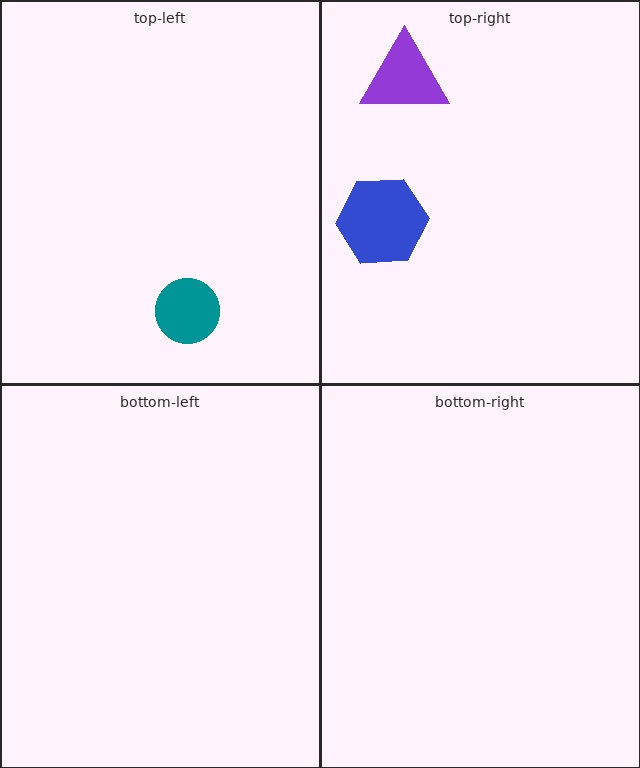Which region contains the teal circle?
The top-left region.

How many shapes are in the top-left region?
1.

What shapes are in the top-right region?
The purple triangle, the blue hexagon.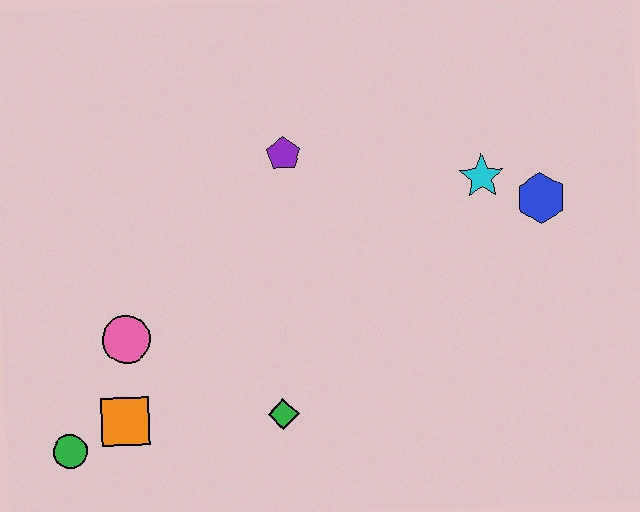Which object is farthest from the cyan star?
The green circle is farthest from the cyan star.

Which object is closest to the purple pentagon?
The cyan star is closest to the purple pentagon.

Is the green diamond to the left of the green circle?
No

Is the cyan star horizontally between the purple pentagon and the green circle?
No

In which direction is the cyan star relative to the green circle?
The cyan star is to the right of the green circle.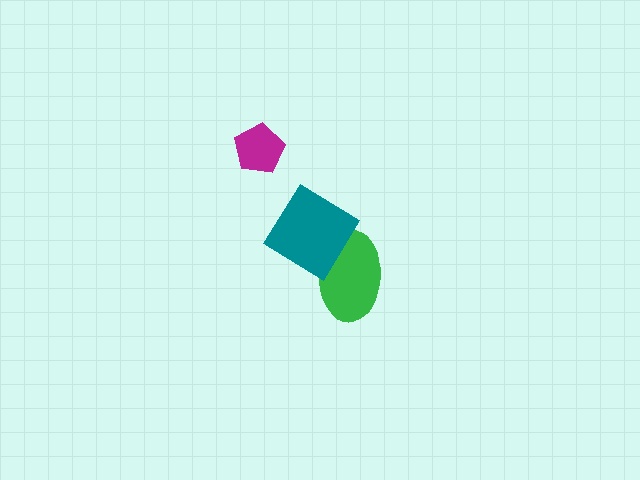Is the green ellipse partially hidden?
Yes, it is partially covered by another shape.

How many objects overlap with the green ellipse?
1 object overlaps with the green ellipse.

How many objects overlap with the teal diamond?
1 object overlaps with the teal diamond.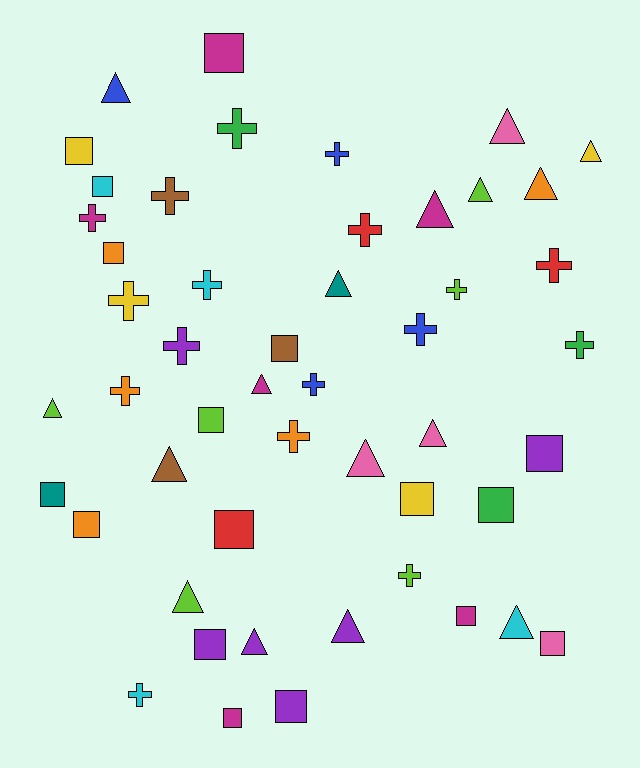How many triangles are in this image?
There are 16 triangles.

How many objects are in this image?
There are 50 objects.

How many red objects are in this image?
There are 3 red objects.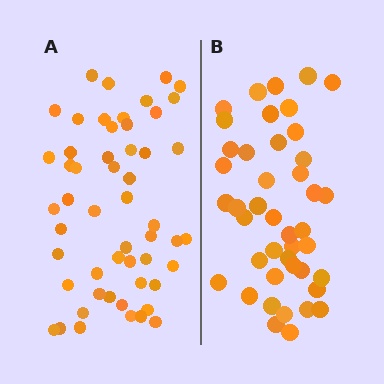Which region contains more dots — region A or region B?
Region A (the left region) has more dots.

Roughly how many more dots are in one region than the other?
Region A has roughly 10 or so more dots than region B.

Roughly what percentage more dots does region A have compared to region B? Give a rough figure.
About 25% more.